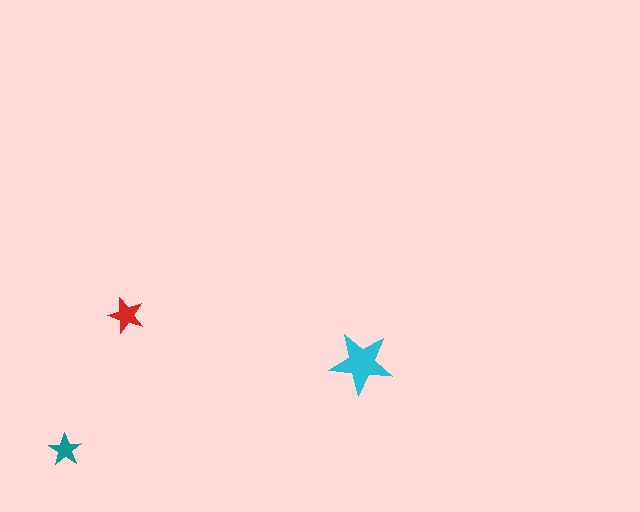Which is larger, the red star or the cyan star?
The cyan one.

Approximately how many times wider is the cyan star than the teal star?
About 2 times wider.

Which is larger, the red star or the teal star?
The red one.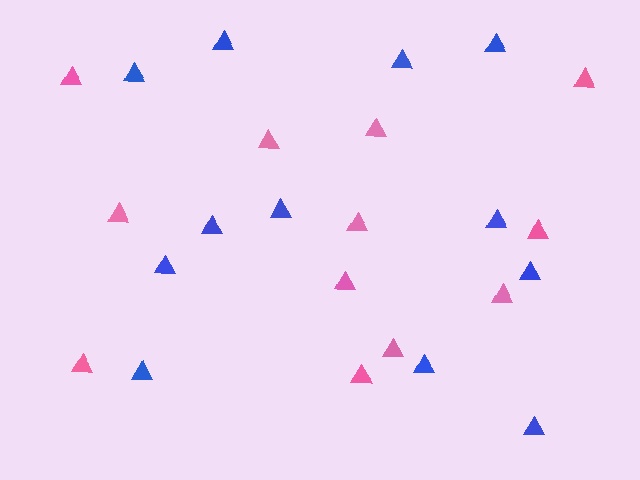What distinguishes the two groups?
There are 2 groups: one group of pink triangles (12) and one group of blue triangles (12).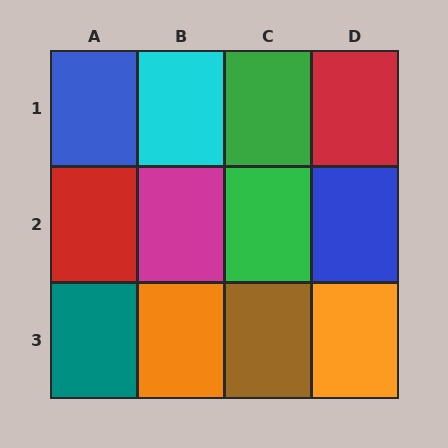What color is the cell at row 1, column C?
Green.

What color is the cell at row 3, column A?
Teal.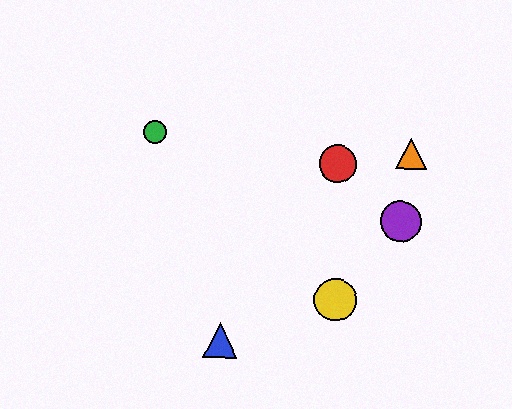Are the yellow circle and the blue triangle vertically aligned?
No, the yellow circle is at x≈335 and the blue triangle is at x≈220.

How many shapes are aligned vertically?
2 shapes (the red circle, the yellow circle) are aligned vertically.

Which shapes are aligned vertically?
The red circle, the yellow circle are aligned vertically.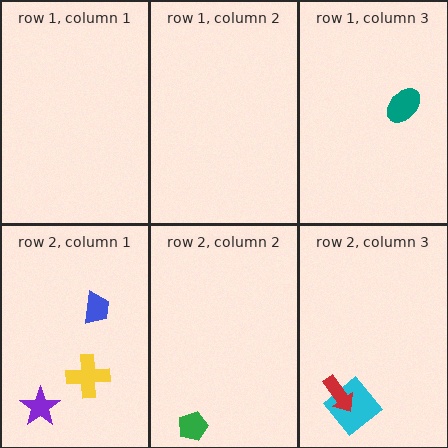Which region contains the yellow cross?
The row 2, column 1 region.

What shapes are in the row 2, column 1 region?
The blue trapezoid, the purple star, the yellow cross.